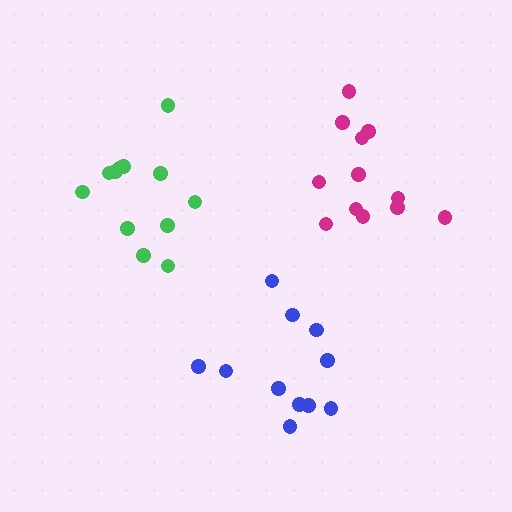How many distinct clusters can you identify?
There are 3 distinct clusters.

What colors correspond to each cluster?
The clusters are colored: magenta, green, blue.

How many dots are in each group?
Group 1: 12 dots, Group 2: 12 dots, Group 3: 11 dots (35 total).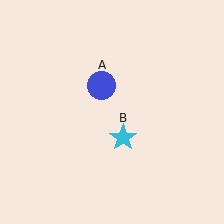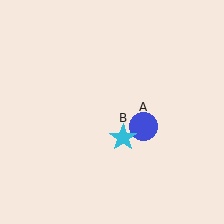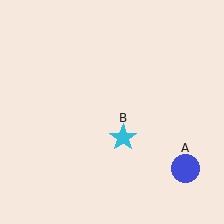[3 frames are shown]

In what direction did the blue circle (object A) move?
The blue circle (object A) moved down and to the right.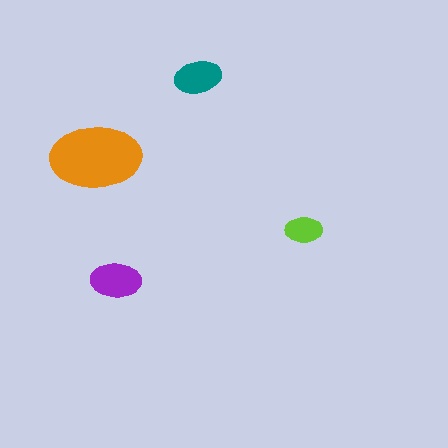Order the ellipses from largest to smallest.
the orange one, the purple one, the teal one, the lime one.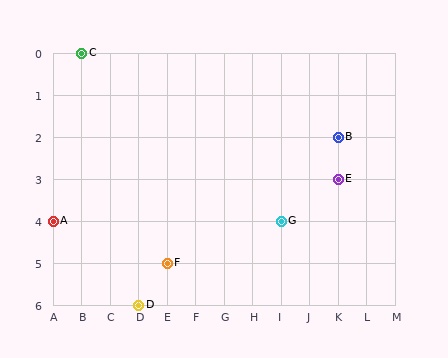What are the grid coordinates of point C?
Point C is at grid coordinates (B, 0).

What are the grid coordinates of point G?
Point G is at grid coordinates (I, 4).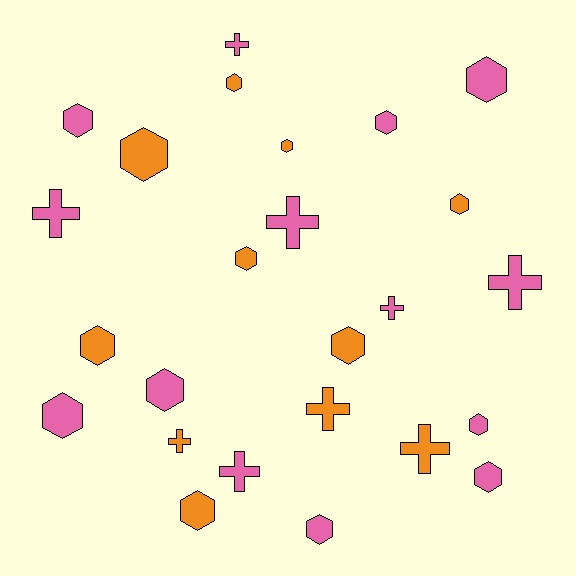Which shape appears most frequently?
Hexagon, with 16 objects.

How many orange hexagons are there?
There are 8 orange hexagons.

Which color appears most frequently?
Pink, with 14 objects.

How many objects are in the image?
There are 25 objects.